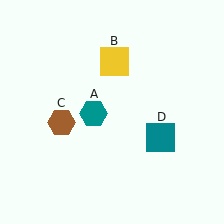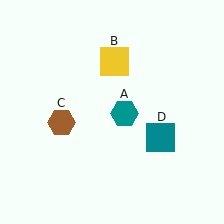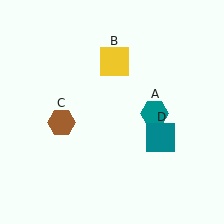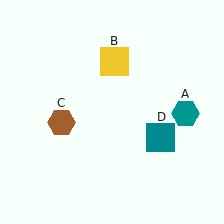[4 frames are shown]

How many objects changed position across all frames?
1 object changed position: teal hexagon (object A).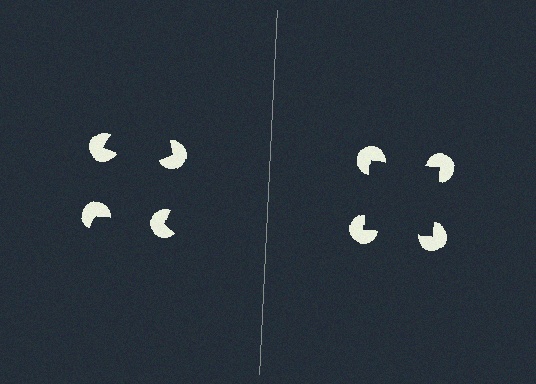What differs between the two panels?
The pac-man discs are positioned identically on both sides; only the wedge orientations differ. On the right they align to a square; on the left they are misaligned.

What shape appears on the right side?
An illusory square.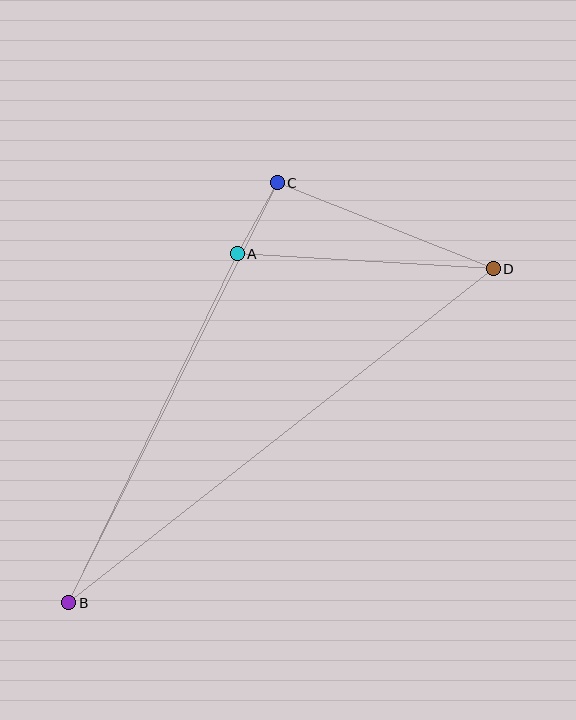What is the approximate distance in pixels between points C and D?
The distance between C and D is approximately 232 pixels.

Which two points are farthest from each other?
Points B and D are farthest from each other.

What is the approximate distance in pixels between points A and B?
The distance between A and B is approximately 388 pixels.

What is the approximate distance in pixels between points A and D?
The distance between A and D is approximately 257 pixels.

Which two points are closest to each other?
Points A and C are closest to each other.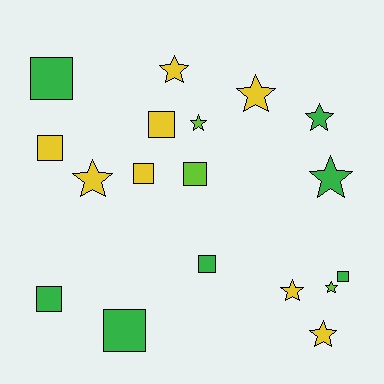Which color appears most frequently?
Yellow, with 8 objects.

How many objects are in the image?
There are 18 objects.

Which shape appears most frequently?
Square, with 9 objects.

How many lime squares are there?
There is 1 lime square.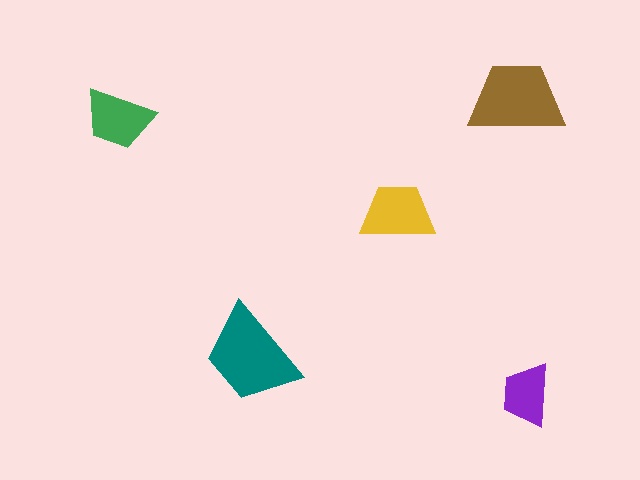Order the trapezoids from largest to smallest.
the teal one, the brown one, the yellow one, the green one, the purple one.